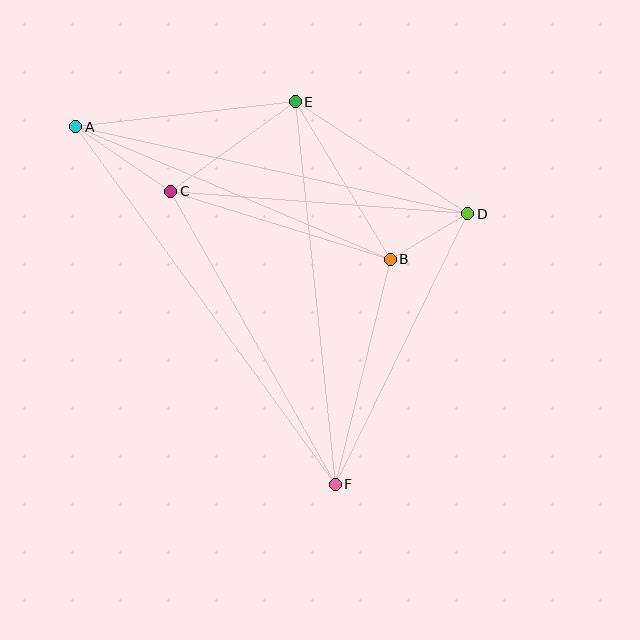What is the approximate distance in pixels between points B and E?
The distance between B and E is approximately 184 pixels.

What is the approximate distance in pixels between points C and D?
The distance between C and D is approximately 298 pixels.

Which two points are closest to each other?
Points B and D are closest to each other.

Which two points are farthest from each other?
Points A and F are farthest from each other.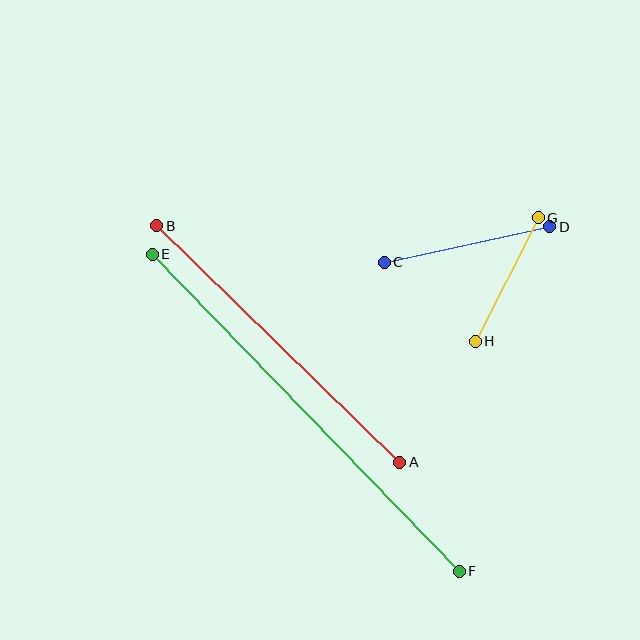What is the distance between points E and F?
The distance is approximately 441 pixels.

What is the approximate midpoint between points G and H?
The midpoint is at approximately (507, 280) pixels.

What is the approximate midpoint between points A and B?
The midpoint is at approximately (278, 344) pixels.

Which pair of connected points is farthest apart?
Points E and F are farthest apart.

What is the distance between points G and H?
The distance is approximately 139 pixels.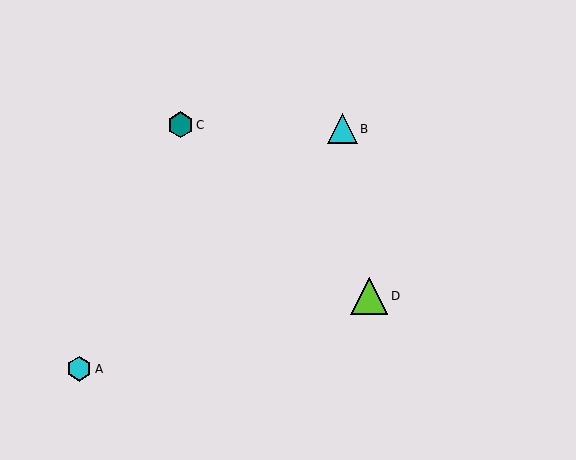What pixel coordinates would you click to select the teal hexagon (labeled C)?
Click at (180, 125) to select the teal hexagon C.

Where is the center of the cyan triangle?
The center of the cyan triangle is at (342, 129).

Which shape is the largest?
The lime triangle (labeled D) is the largest.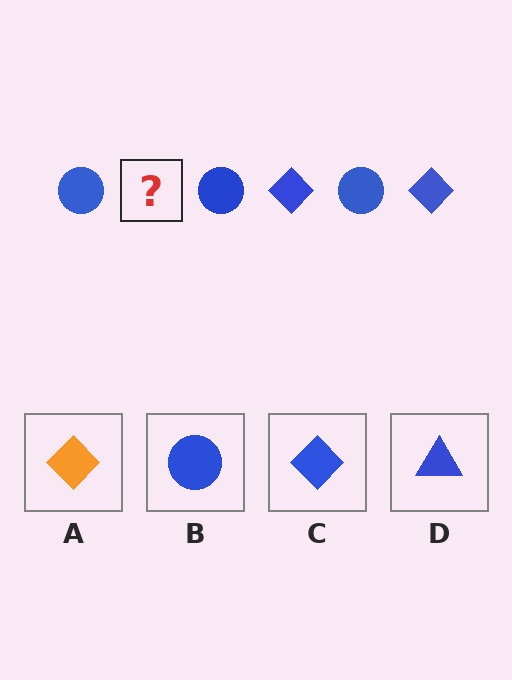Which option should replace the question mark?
Option C.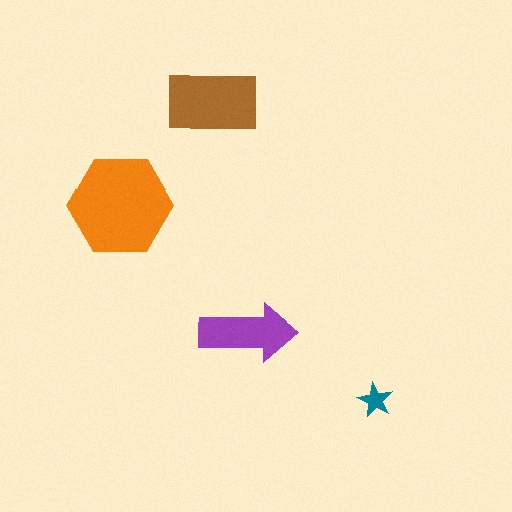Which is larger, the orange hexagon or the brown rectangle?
The orange hexagon.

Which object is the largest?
The orange hexagon.